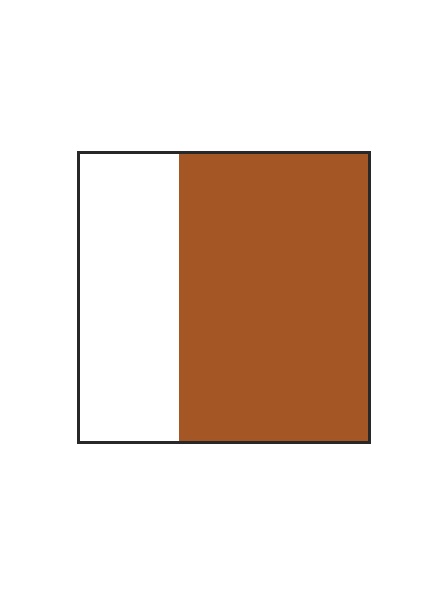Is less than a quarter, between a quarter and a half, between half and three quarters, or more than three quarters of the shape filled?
Between half and three quarters.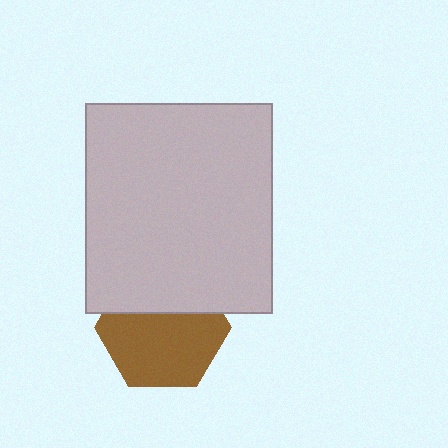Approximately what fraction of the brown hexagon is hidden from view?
Roughly 35% of the brown hexagon is hidden behind the light gray rectangle.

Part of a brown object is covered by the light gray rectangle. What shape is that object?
It is a hexagon.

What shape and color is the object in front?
The object in front is a light gray rectangle.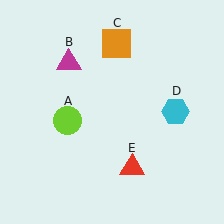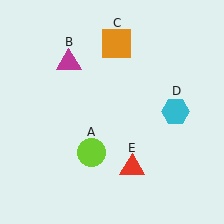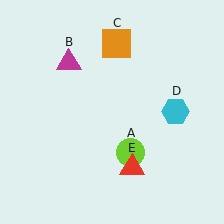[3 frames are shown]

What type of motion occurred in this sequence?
The lime circle (object A) rotated counterclockwise around the center of the scene.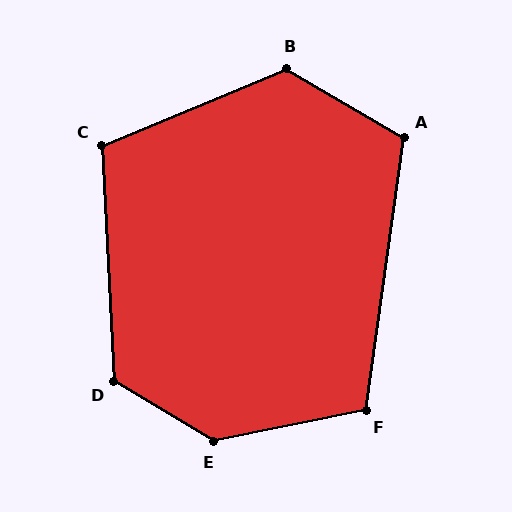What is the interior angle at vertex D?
Approximately 124 degrees (obtuse).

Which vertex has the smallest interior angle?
F, at approximately 109 degrees.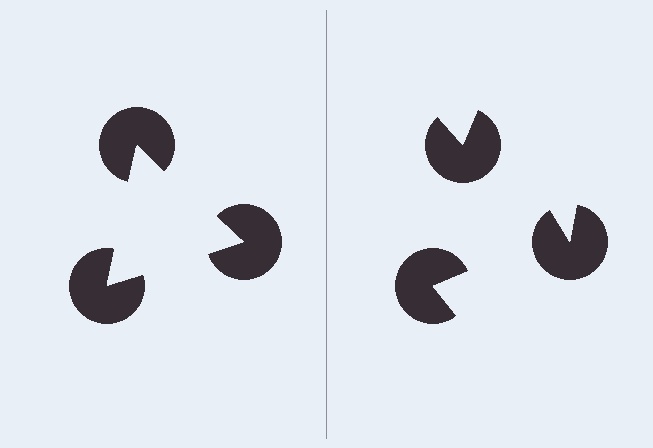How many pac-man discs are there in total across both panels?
6 — 3 on each side.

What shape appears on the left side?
An illusory triangle.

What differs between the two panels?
The pac-man discs are positioned identically on both sides; only the wedge orientations differ. On the left they align to a triangle; on the right they are misaligned.